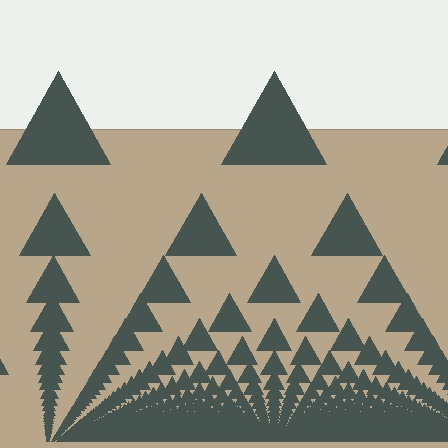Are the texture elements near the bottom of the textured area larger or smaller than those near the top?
Smaller. The gradient is inverted — elements near the bottom are smaller and denser.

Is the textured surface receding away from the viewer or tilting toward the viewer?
The surface appears to tilt toward the viewer. Texture elements get larger and sparser toward the top.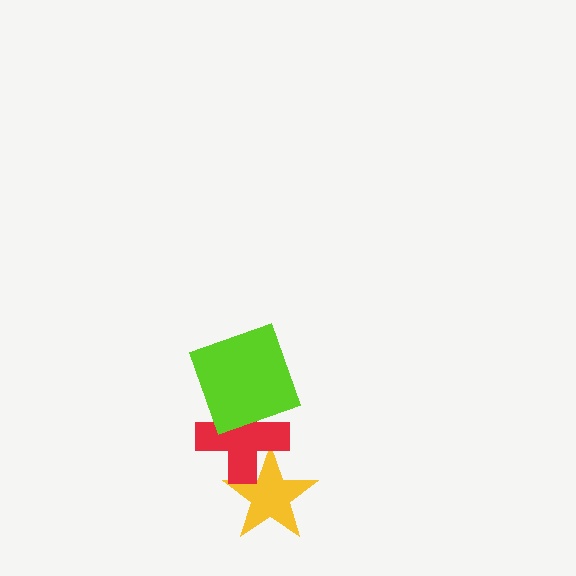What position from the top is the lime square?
The lime square is 1st from the top.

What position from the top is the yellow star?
The yellow star is 3rd from the top.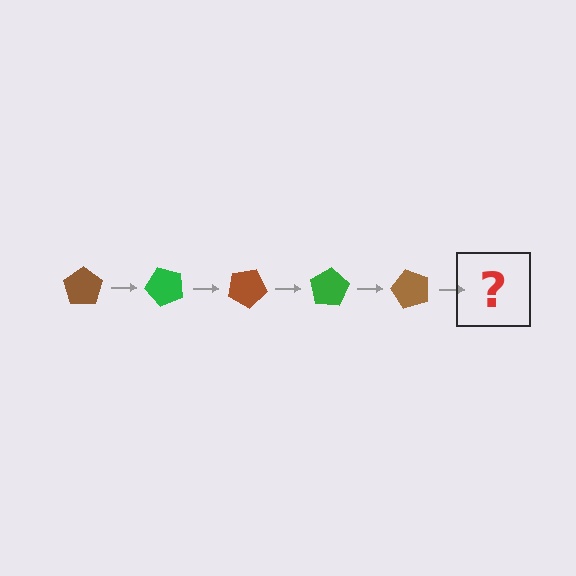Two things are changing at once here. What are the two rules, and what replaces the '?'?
The two rules are that it rotates 50 degrees each step and the color cycles through brown and green. The '?' should be a green pentagon, rotated 250 degrees from the start.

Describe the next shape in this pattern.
It should be a green pentagon, rotated 250 degrees from the start.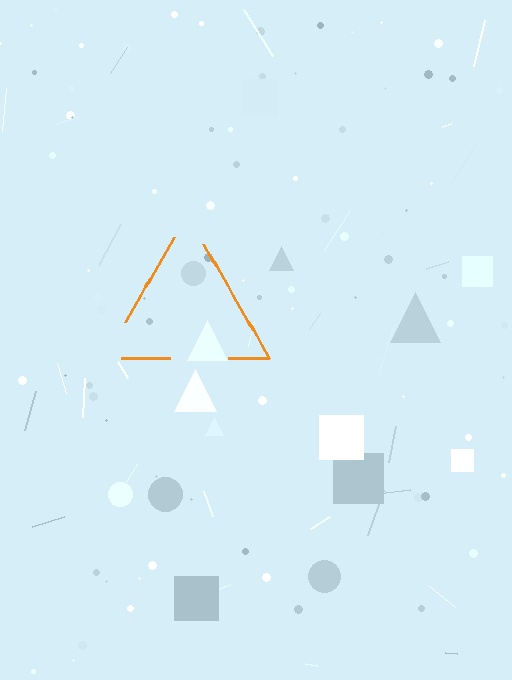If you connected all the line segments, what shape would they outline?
They would outline a triangle.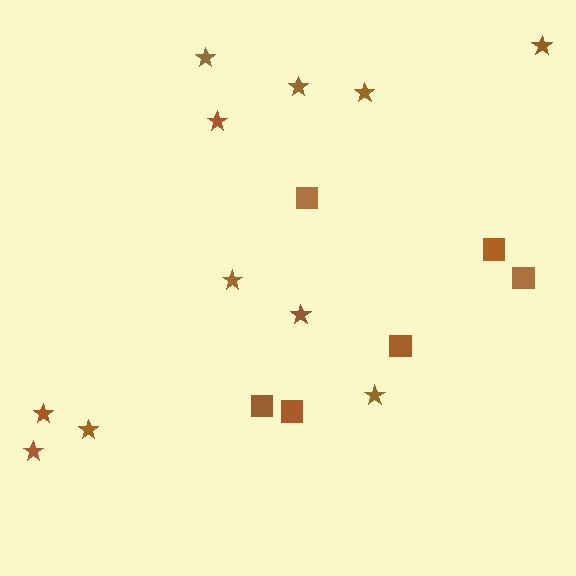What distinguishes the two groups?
There are 2 groups: one group of stars (11) and one group of squares (6).